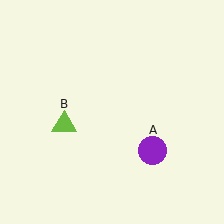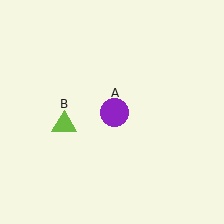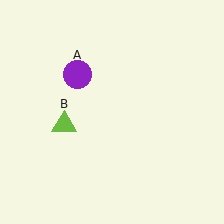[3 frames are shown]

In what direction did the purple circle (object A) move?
The purple circle (object A) moved up and to the left.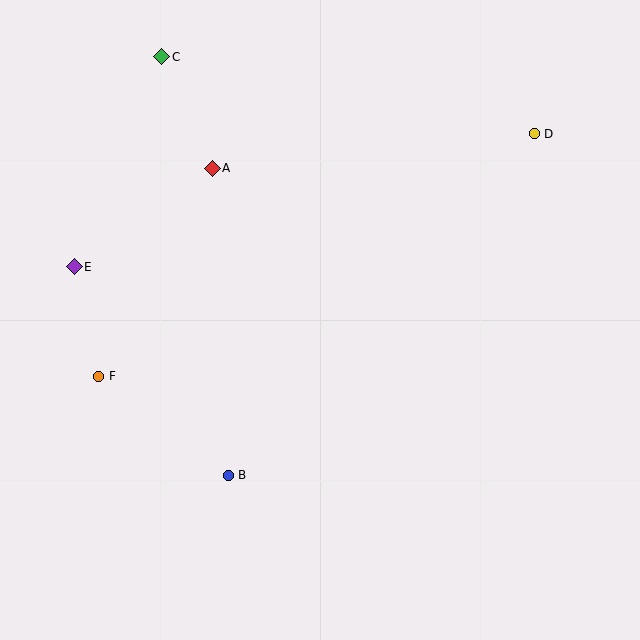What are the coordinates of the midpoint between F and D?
The midpoint between F and D is at (317, 255).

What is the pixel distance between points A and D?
The distance between A and D is 324 pixels.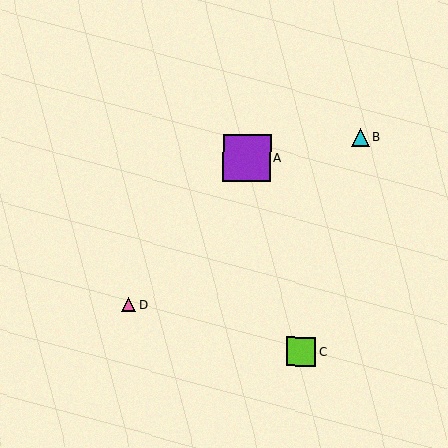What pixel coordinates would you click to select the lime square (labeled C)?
Click at (301, 352) to select the lime square C.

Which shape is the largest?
The purple square (labeled A) is the largest.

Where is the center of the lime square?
The center of the lime square is at (301, 352).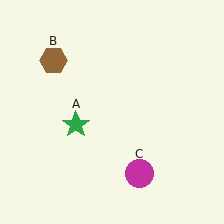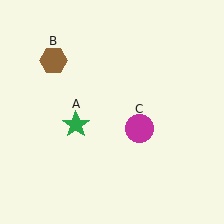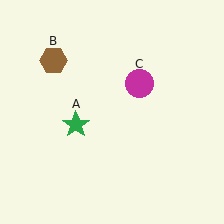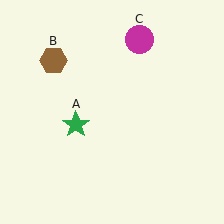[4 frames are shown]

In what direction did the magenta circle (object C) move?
The magenta circle (object C) moved up.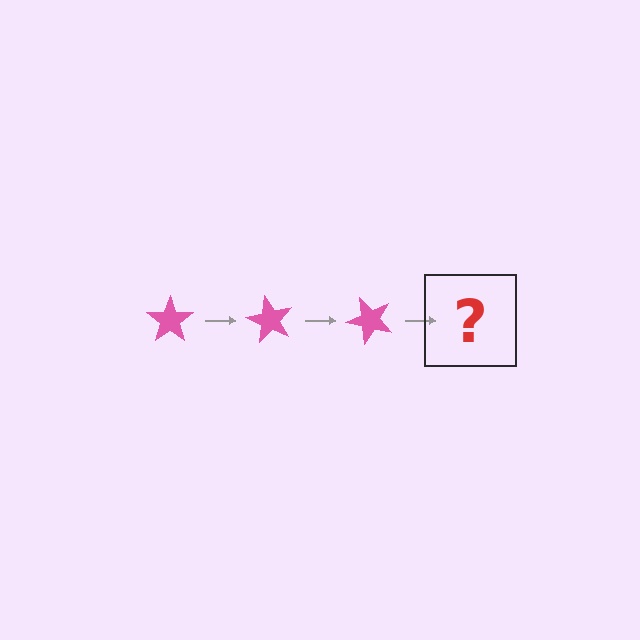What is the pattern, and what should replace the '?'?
The pattern is that the star rotates 60 degrees each step. The '?' should be a pink star rotated 180 degrees.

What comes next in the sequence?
The next element should be a pink star rotated 180 degrees.